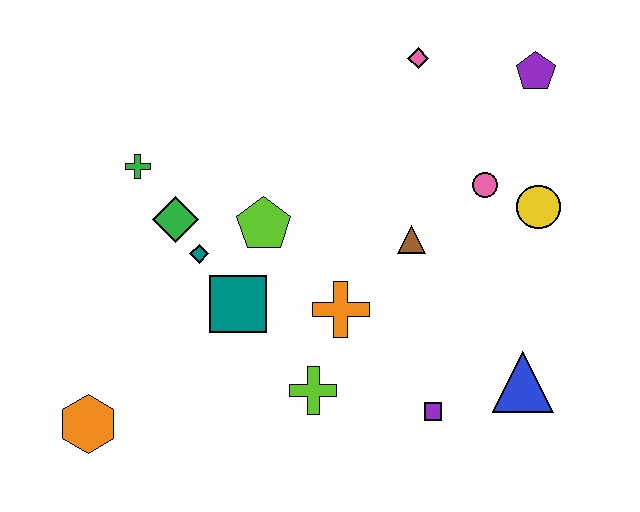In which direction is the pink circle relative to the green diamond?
The pink circle is to the right of the green diamond.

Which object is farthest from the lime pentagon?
The purple pentagon is farthest from the lime pentagon.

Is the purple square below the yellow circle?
Yes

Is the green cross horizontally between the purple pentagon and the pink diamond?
No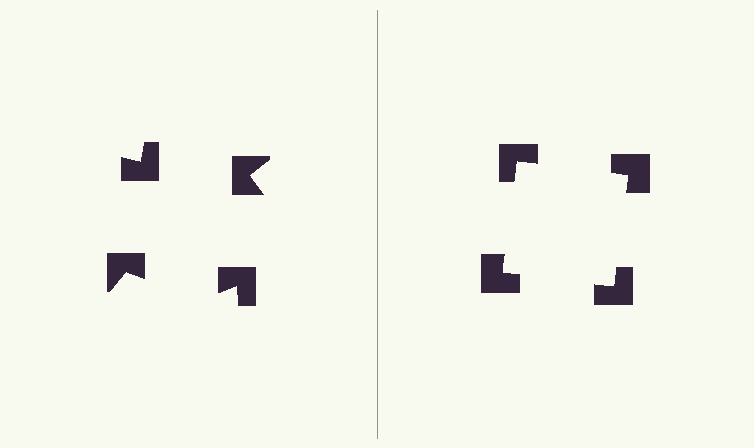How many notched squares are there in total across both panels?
8 — 4 on each side.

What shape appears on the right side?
An illusory square.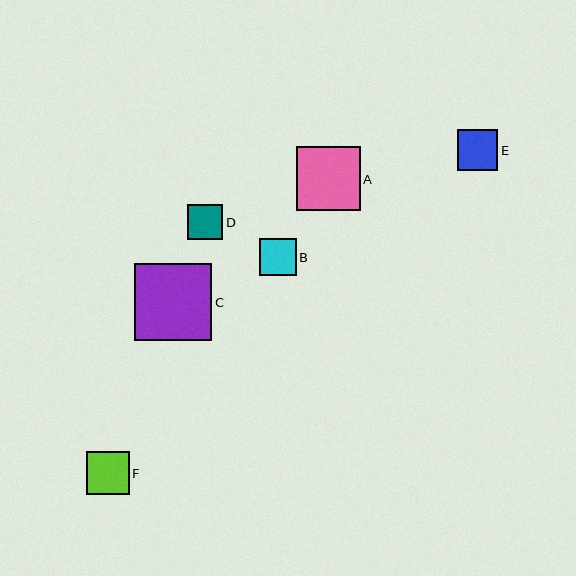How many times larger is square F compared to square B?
Square F is approximately 1.2 times the size of square B.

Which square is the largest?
Square C is the largest with a size of approximately 77 pixels.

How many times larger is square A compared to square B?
Square A is approximately 1.7 times the size of square B.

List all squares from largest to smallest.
From largest to smallest: C, A, F, E, B, D.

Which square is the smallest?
Square D is the smallest with a size of approximately 35 pixels.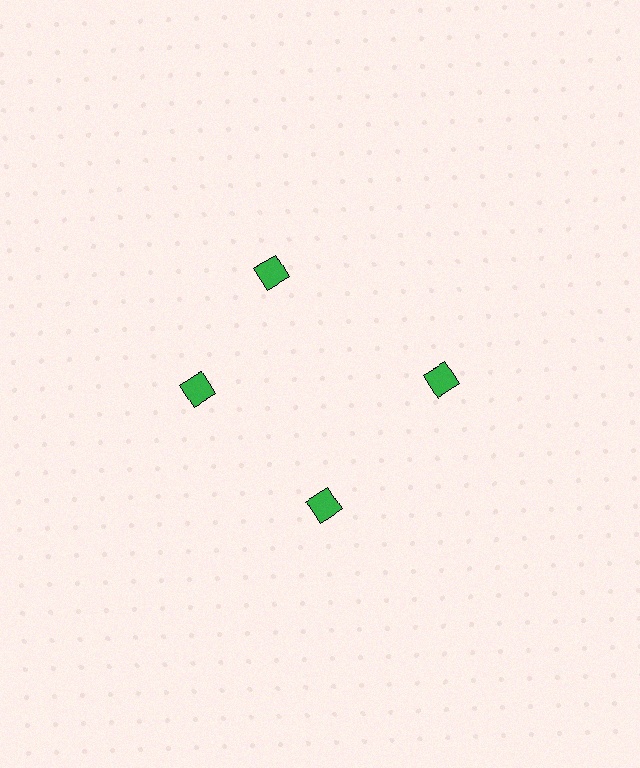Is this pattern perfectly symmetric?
No. The 4 green squares are arranged in a ring, but one element near the 12 o'clock position is rotated out of alignment along the ring, breaking the 4-fold rotational symmetry.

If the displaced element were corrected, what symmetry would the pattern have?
It would have 4-fold rotational symmetry — the pattern would map onto itself every 90 degrees.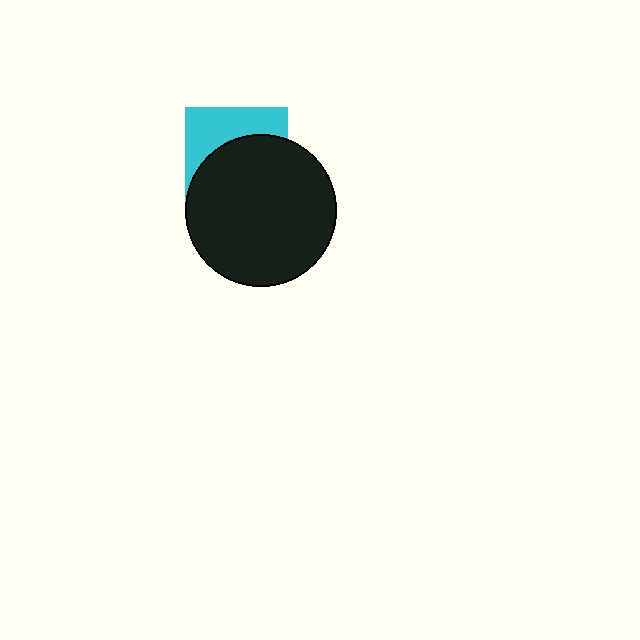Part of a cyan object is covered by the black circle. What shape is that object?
It is a square.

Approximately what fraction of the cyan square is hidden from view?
Roughly 63% of the cyan square is hidden behind the black circle.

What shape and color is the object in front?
The object in front is a black circle.